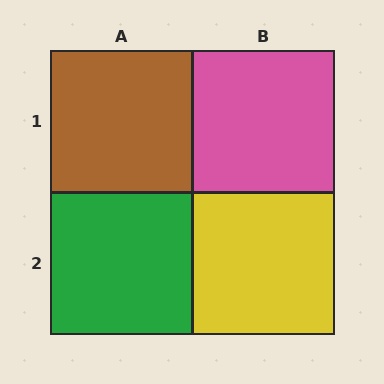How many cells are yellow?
1 cell is yellow.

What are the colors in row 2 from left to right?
Green, yellow.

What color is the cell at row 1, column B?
Pink.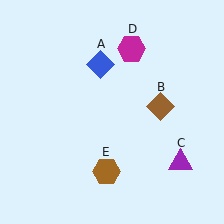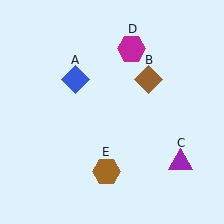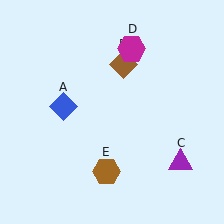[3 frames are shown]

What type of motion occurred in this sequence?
The blue diamond (object A), brown diamond (object B) rotated counterclockwise around the center of the scene.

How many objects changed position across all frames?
2 objects changed position: blue diamond (object A), brown diamond (object B).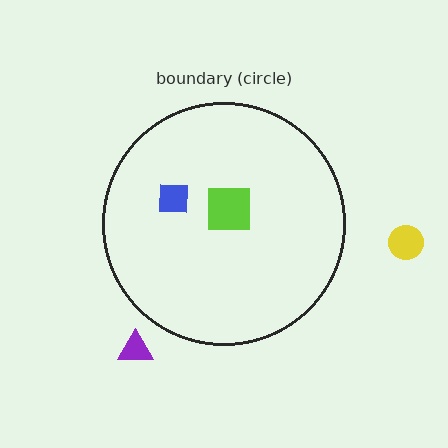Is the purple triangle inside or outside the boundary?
Outside.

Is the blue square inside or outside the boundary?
Inside.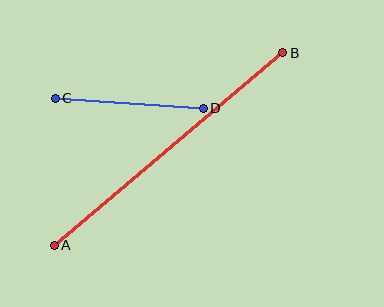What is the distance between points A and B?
The distance is approximately 299 pixels.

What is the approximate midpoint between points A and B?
The midpoint is at approximately (169, 149) pixels.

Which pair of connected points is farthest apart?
Points A and B are farthest apart.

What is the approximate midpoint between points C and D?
The midpoint is at approximately (129, 103) pixels.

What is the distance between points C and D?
The distance is approximately 148 pixels.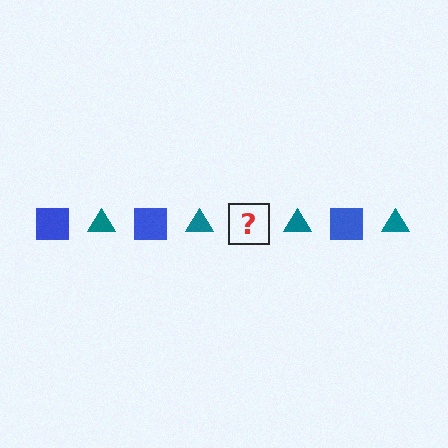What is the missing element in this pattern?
The missing element is a blue square.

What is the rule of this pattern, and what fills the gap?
The rule is that the pattern alternates between blue square and teal triangle. The gap should be filled with a blue square.